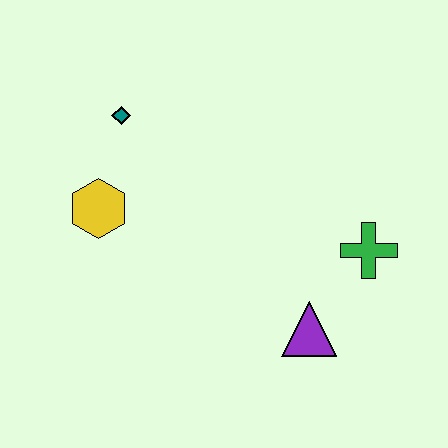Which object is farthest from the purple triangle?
The teal diamond is farthest from the purple triangle.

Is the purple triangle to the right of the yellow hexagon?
Yes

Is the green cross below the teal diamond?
Yes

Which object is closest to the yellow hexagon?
The teal diamond is closest to the yellow hexagon.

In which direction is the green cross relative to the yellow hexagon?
The green cross is to the right of the yellow hexagon.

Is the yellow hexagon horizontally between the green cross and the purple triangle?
No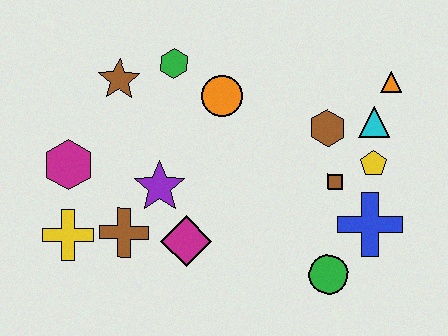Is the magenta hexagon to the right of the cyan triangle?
No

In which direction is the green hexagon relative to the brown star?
The green hexagon is to the right of the brown star.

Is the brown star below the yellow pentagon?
No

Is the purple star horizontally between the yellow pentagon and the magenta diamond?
No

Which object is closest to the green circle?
The blue cross is closest to the green circle.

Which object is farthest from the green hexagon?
The green circle is farthest from the green hexagon.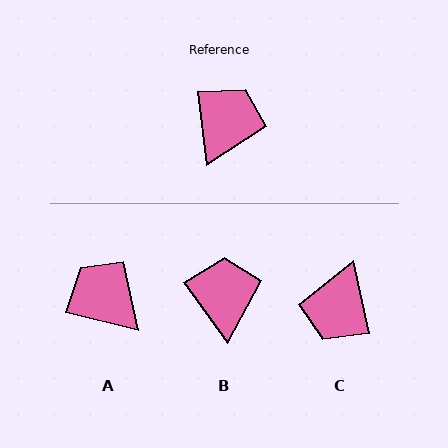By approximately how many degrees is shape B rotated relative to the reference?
Approximately 29 degrees counter-clockwise.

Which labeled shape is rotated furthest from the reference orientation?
C, about 175 degrees away.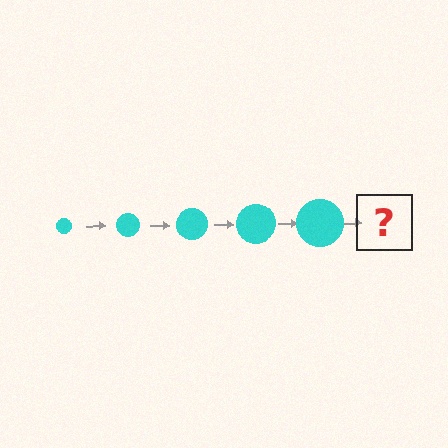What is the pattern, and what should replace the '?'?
The pattern is that the circle gets progressively larger each step. The '?' should be a cyan circle, larger than the previous one.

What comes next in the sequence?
The next element should be a cyan circle, larger than the previous one.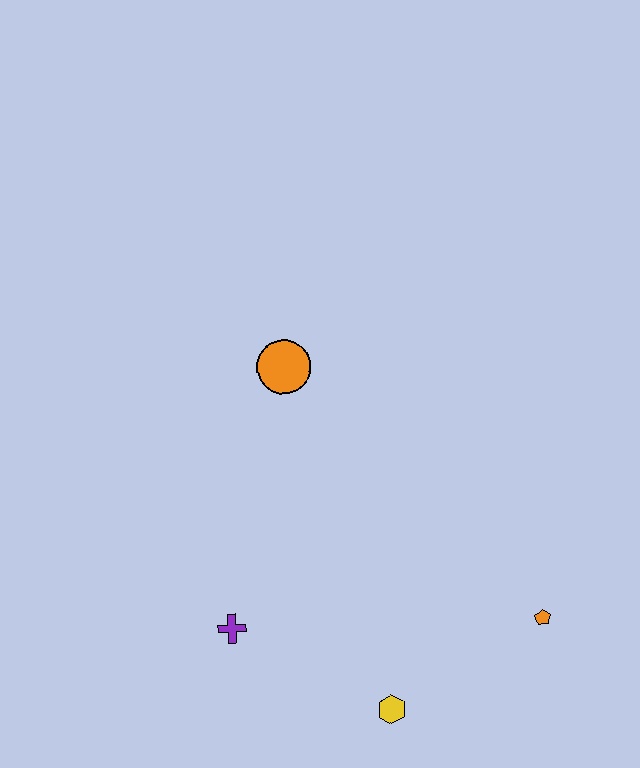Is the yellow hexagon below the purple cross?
Yes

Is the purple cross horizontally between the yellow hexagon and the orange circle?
No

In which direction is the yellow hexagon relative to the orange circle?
The yellow hexagon is below the orange circle.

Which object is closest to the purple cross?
The yellow hexagon is closest to the purple cross.